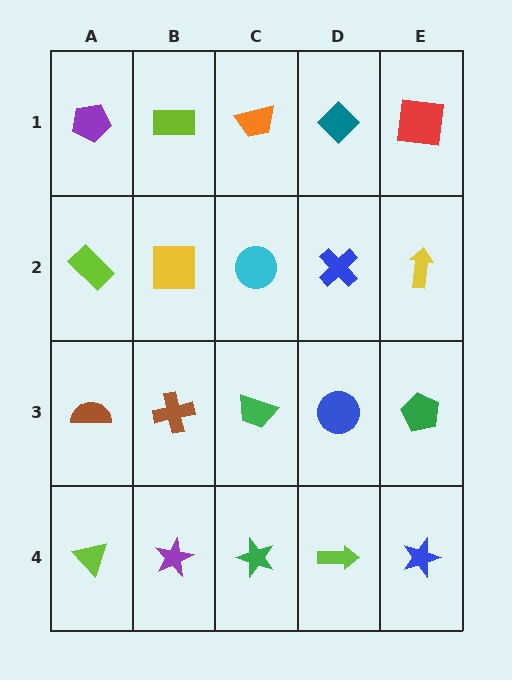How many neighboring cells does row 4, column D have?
3.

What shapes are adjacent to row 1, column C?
A cyan circle (row 2, column C), a lime rectangle (row 1, column B), a teal diamond (row 1, column D).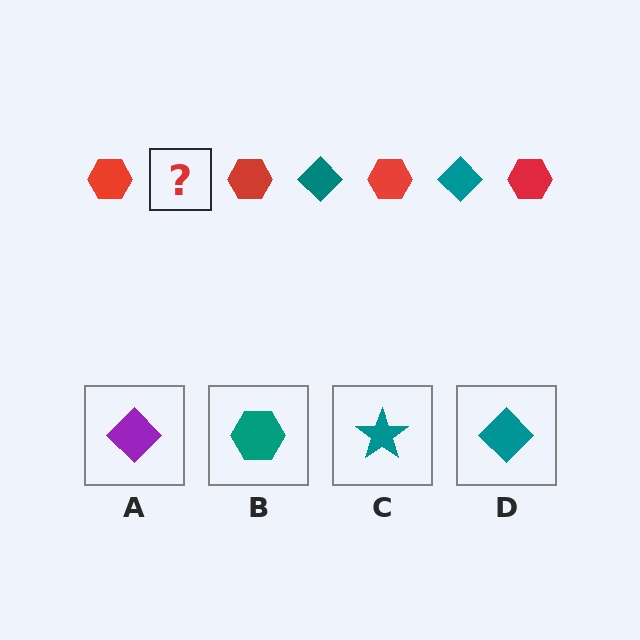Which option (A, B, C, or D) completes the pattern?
D.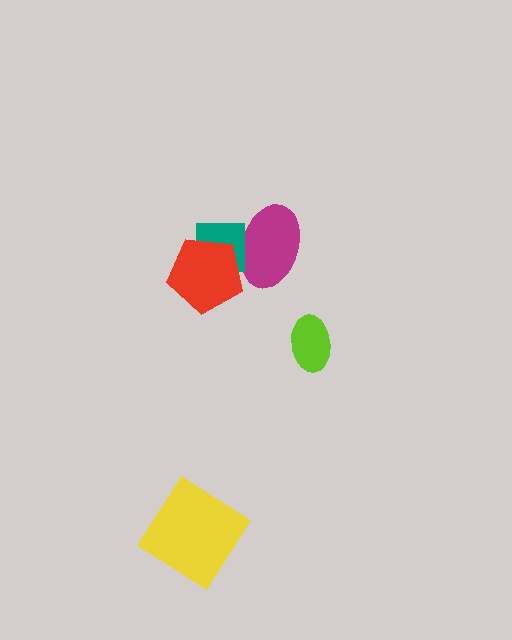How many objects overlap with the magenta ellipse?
2 objects overlap with the magenta ellipse.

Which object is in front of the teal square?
The red pentagon is in front of the teal square.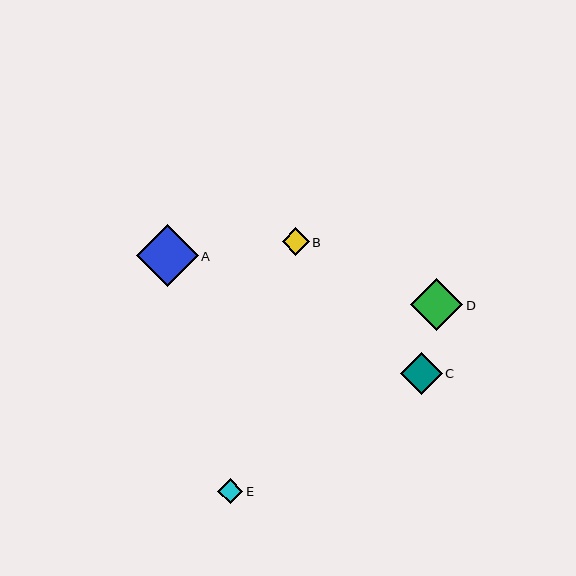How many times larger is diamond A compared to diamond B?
Diamond A is approximately 2.3 times the size of diamond B.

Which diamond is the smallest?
Diamond E is the smallest with a size of approximately 25 pixels.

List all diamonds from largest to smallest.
From largest to smallest: A, D, C, B, E.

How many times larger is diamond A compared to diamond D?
Diamond A is approximately 1.2 times the size of diamond D.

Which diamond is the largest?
Diamond A is the largest with a size of approximately 62 pixels.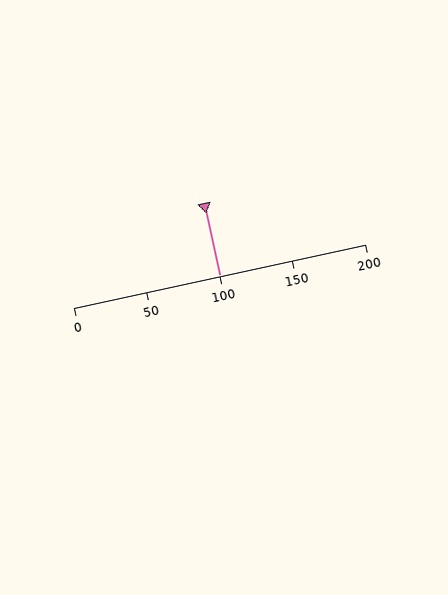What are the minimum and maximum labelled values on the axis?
The axis runs from 0 to 200.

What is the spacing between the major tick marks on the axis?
The major ticks are spaced 50 apart.